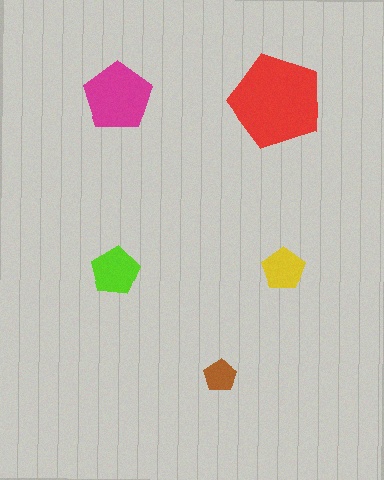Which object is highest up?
The magenta pentagon is topmost.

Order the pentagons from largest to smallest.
the red one, the magenta one, the lime one, the yellow one, the brown one.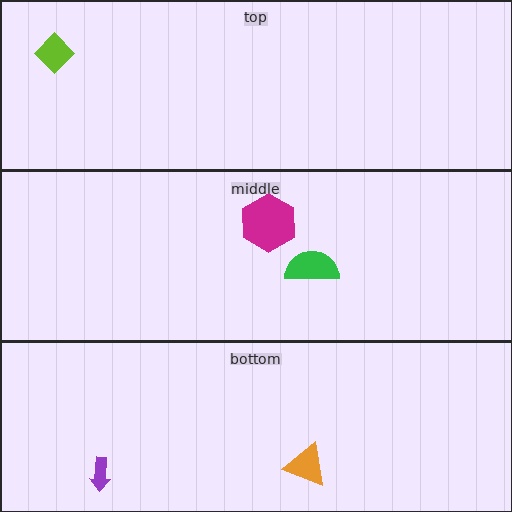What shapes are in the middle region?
The magenta hexagon, the green semicircle.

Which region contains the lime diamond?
The top region.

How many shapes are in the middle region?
2.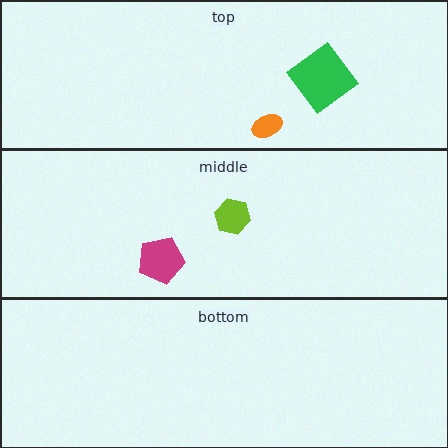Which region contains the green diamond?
The top region.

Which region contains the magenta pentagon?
The middle region.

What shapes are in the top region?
The orange ellipse, the green diamond.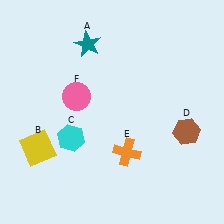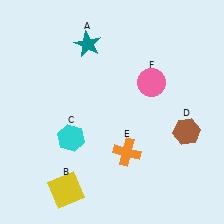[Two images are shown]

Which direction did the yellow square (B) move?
The yellow square (B) moved down.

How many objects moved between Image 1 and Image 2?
2 objects moved between the two images.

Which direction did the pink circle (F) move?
The pink circle (F) moved right.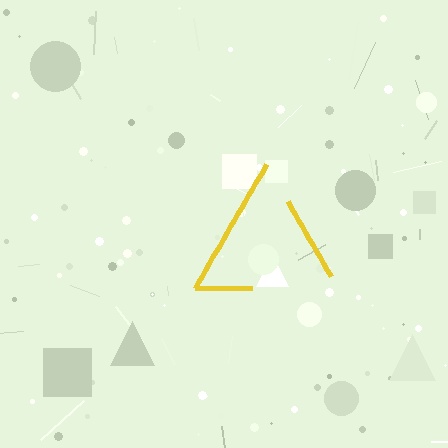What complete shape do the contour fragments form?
The contour fragments form a triangle.